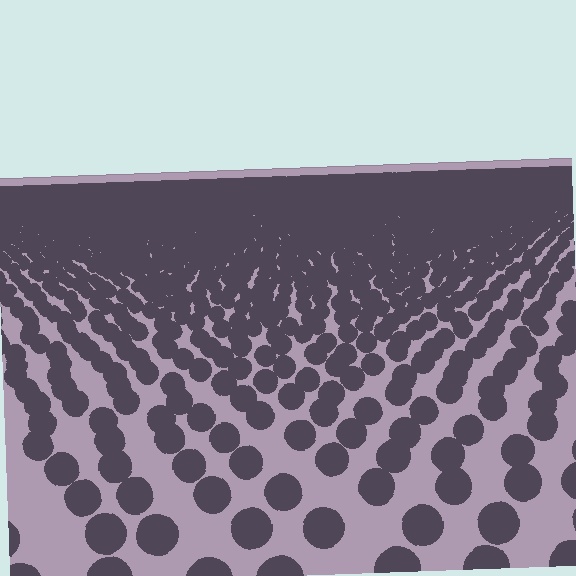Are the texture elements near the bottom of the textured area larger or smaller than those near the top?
Larger. Near the bottom, elements are closer to the viewer and appear at a bigger on-screen size.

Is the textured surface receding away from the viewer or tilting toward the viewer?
The surface is receding away from the viewer. Texture elements get smaller and denser toward the top.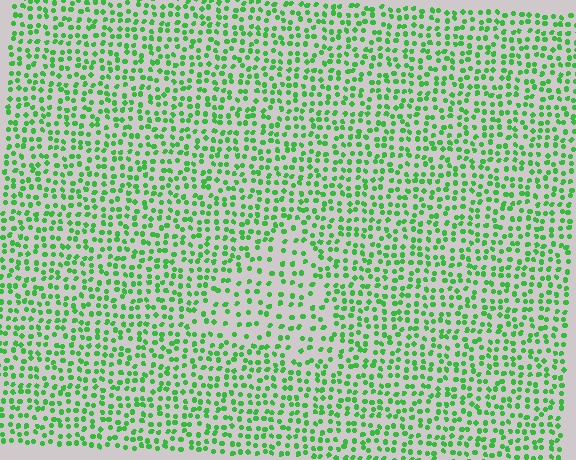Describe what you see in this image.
The image contains small green elements arranged at two different densities. A triangle-shaped region is visible where the elements are less densely packed than the surrounding area.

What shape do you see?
I see a triangle.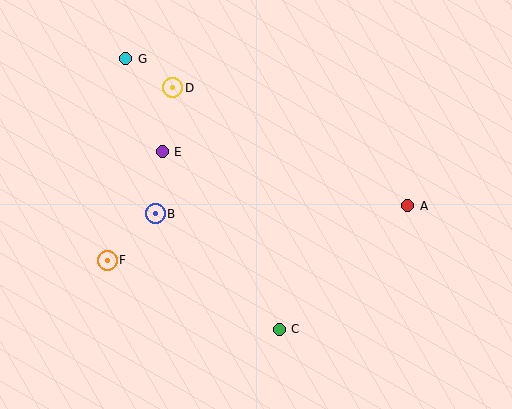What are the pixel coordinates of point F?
Point F is at (107, 260).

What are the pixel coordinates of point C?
Point C is at (279, 329).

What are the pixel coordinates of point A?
Point A is at (408, 206).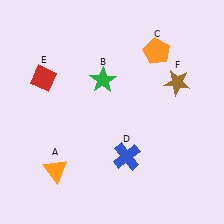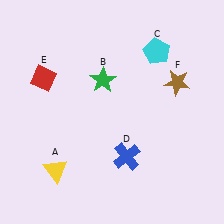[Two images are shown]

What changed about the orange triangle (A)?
In Image 1, A is orange. In Image 2, it changed to yellow.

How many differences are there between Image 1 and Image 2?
There are 2 differences between the two images.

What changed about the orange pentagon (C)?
In Image 1, C is orange. In Image 2, it changed to cyan.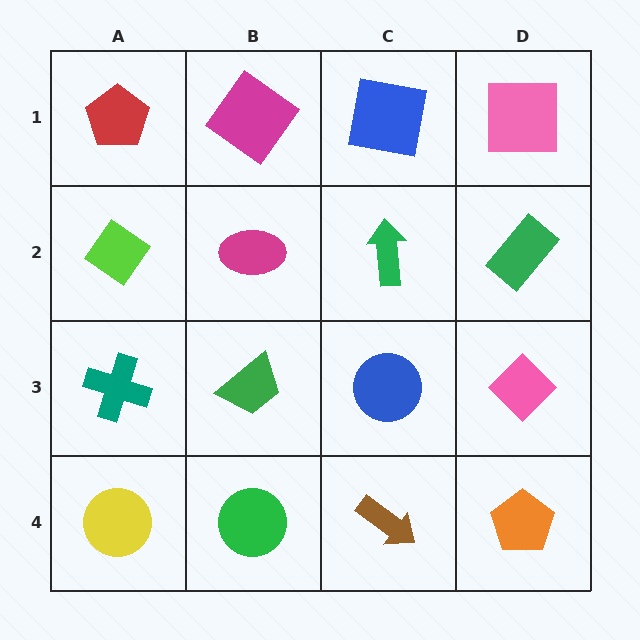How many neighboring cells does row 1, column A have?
2.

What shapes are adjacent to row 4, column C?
A blue circle (row 3, column C), a green circle (row 4, column B), an orange pentagon (row 4, column D).